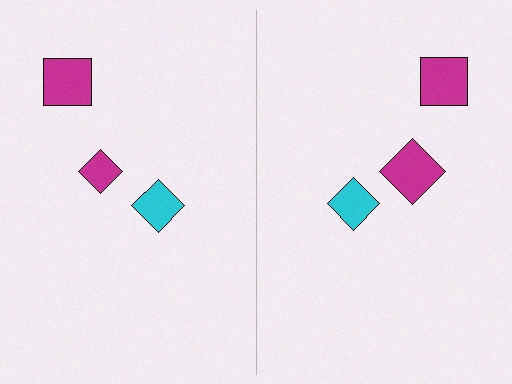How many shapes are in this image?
There are 6 shapes in this image.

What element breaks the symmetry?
The magenta diamond on the right side has a different size than its mirror counterpart.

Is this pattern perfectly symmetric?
No, the pattern is not perfectly symmetric. The magenta diamond on the right side has a different size than its mirror counterpart.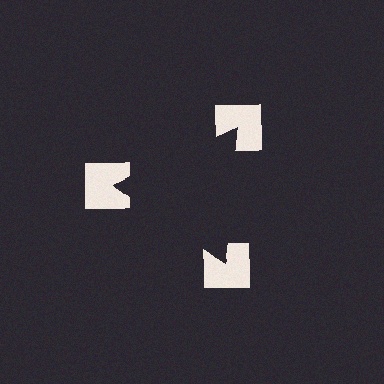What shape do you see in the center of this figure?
An illusory triangle — its edges are inferred from the aligned wedge cuts in the notched squares, not physically drawn.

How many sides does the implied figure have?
3 sides.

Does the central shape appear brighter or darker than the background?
It typically appears slightly darker than the background, even though no actual brightness change is drawn.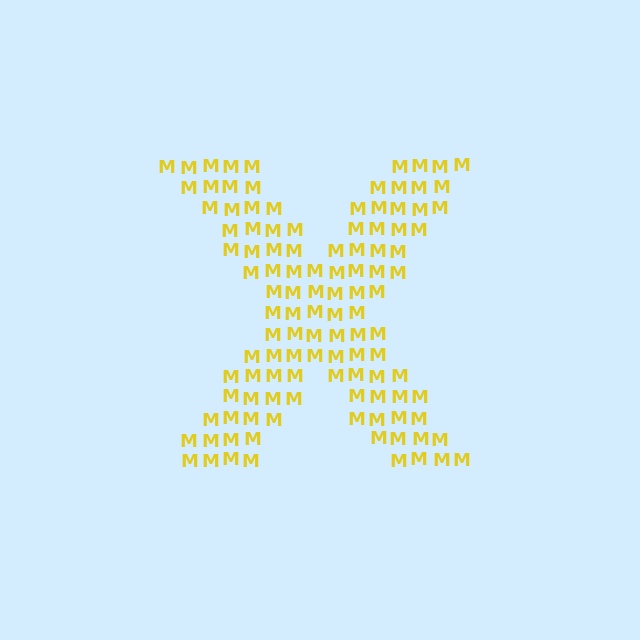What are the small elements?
The small elements are letter M's.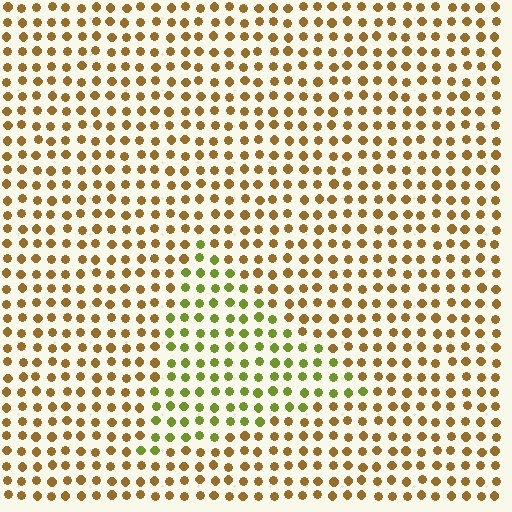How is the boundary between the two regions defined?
The boundary is defined purely by a slight shift in hue (about 45 degrees). Spacing, size, and orientation are identical on both sides.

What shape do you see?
I see a triangle.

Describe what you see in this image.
The image is filled with small brown elements in a uniform arrangement. A triangle-shaped region is visible where the elements are tinted to a slightly different hue, forming a subtle color boundary.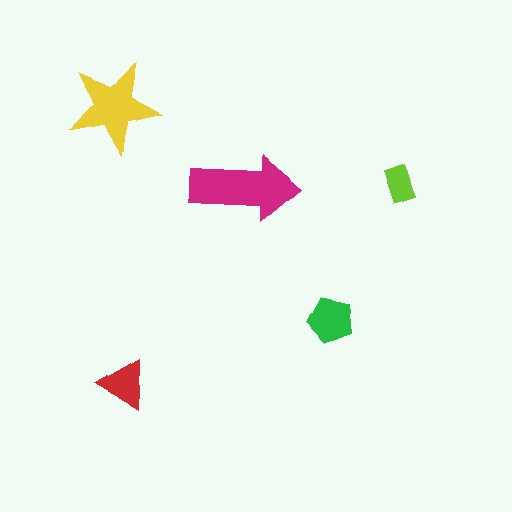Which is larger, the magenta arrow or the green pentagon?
The magenta arrow.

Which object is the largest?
The magenta arrow.